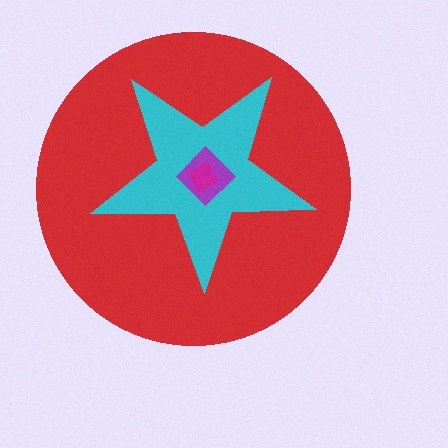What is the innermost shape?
The magenta square.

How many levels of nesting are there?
4.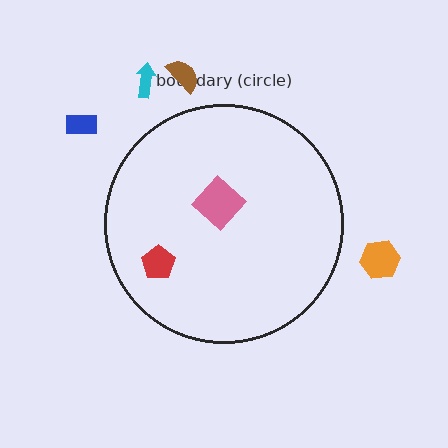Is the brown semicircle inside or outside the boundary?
Outside.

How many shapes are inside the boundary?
2 inside, 4 outside.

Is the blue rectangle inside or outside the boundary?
Outside.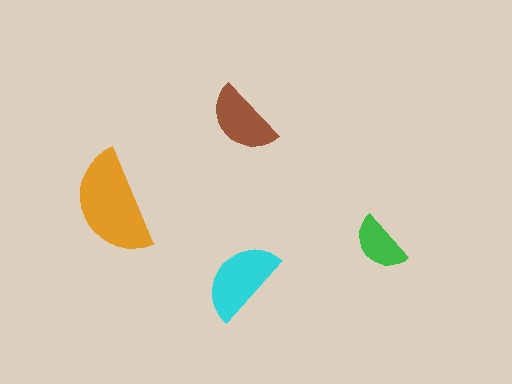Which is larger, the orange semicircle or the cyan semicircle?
The orange one.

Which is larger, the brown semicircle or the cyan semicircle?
The cyan one.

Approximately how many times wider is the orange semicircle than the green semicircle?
About 2 times wider.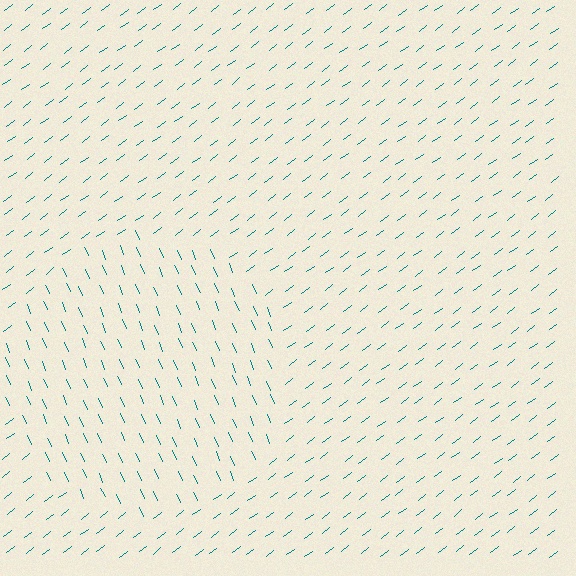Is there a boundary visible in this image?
Yes, there is a texture boundary formed by a change in line orientation.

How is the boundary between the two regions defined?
The boundary is defined purely by a change in line orientation (approximately 76 degrees difference). All lines are the same color and thickness.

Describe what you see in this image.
The image is filled with small teal line segments. A circle region in the image has lines oriented differently from the surrounding lines, creating a visible texture boundary.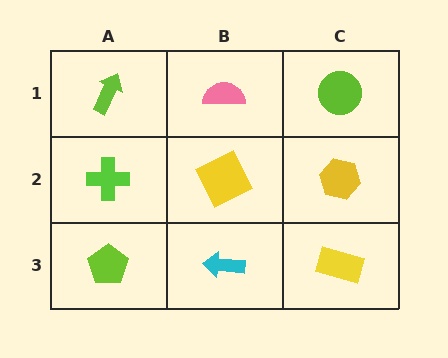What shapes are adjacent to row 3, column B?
A yellow square (row 2, column B), a lime pentagon (row 3, column A), a yellow rectangle (row 3, column C).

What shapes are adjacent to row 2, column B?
A pink semicircle (row 1, column B), a cyan arrow (row 3, column B), a lime cross (row 2, column A), a yellow hexagon (row 2, column C).